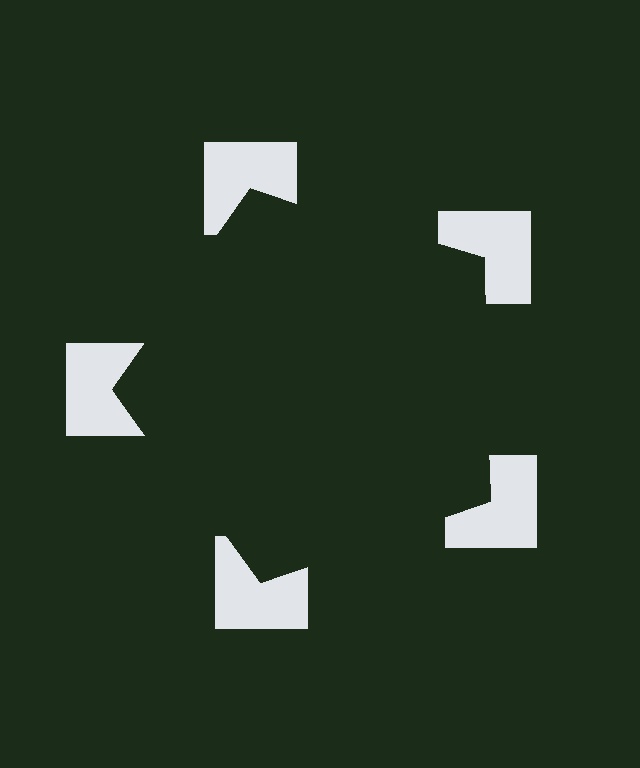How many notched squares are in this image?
There are 5 — one at each vertex of the illusory pentagon.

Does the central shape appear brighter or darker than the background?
It typically appears slightly darker than the background, even though no actual brightness change is drawn.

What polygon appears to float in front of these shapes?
An illusory pentagon — its edges are inferred from the aligned wedge cuts in the notched squares, not physically drawn.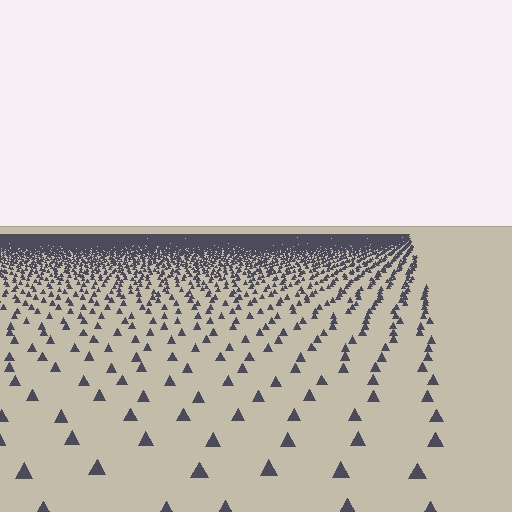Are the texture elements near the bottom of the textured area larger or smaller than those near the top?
Larger. Near the bottom, elements are closer to the viewer and appear at a bigger on-screen size.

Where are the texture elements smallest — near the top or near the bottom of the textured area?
Near the top.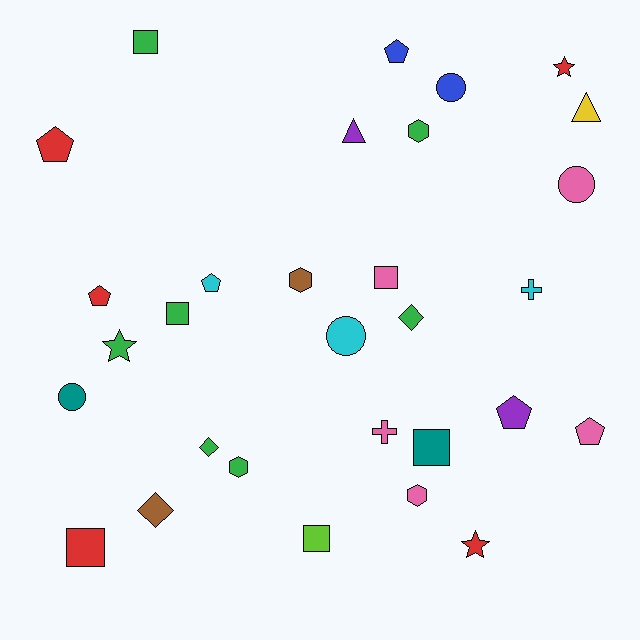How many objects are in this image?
There are 30 objects.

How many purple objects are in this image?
There are 2 purple objects.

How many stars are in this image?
There are 3 stars.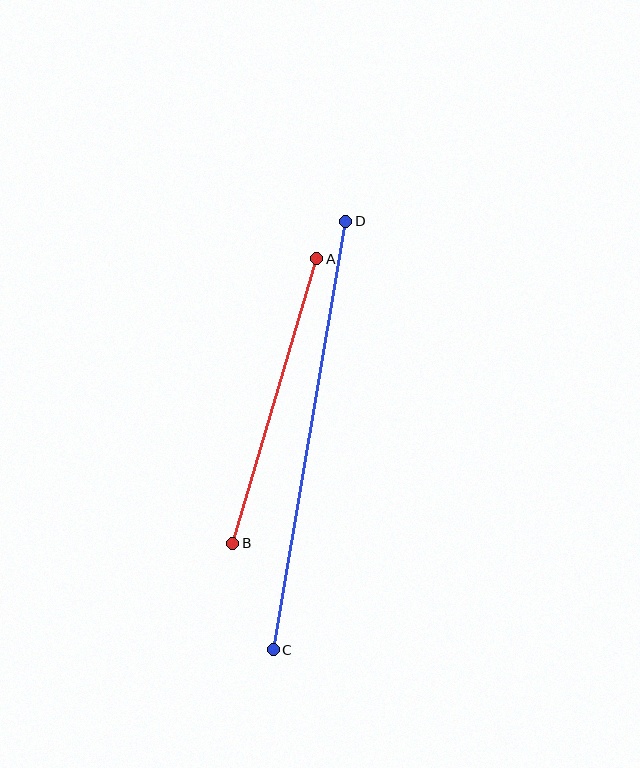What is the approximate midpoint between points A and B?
The midpoint is at approximately (275, 401) pixels.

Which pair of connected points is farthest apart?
Points C and D are farthest apart.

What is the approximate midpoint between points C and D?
The midpoint is at approximately (309, 435) pixels.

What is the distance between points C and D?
The distance is approximately 435 pixels.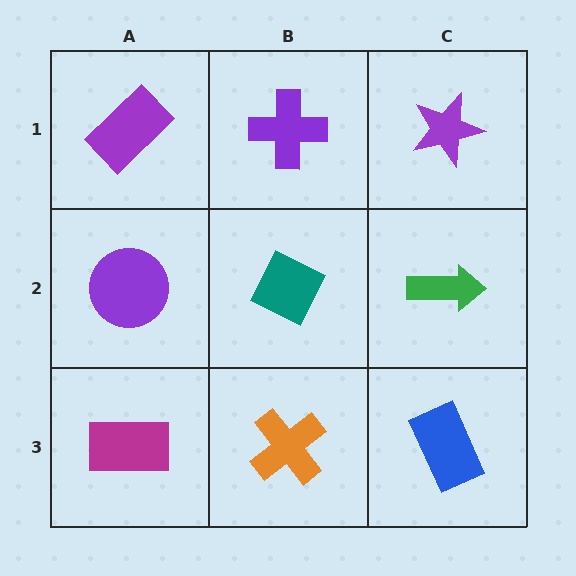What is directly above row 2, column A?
A purple rectangle.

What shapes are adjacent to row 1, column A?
A purple circle (row 2, column A), a purple cross (row 1, column B).